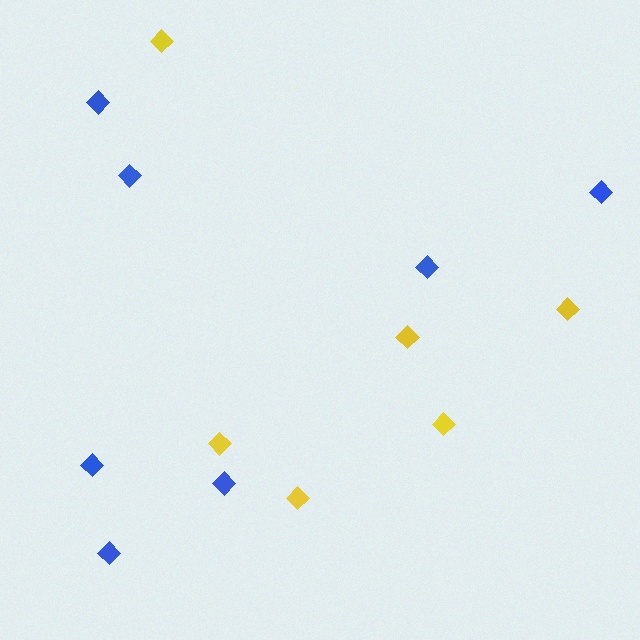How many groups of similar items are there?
There are 2 groups: one group of blue diamonds (7) and one group of yellow diamonds (6).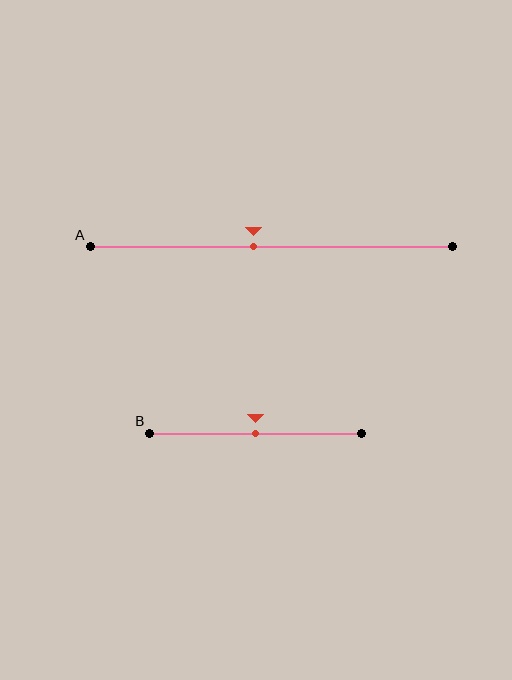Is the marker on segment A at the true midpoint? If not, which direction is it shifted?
No, the marker on segment A is shifted to the left by about 5% of the segment length.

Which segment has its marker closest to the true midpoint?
Segment B has its marker closest to the true midpoint.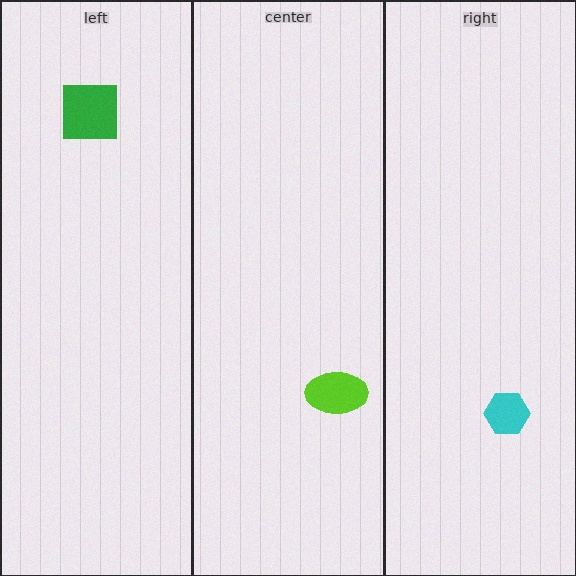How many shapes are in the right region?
1.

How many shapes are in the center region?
1.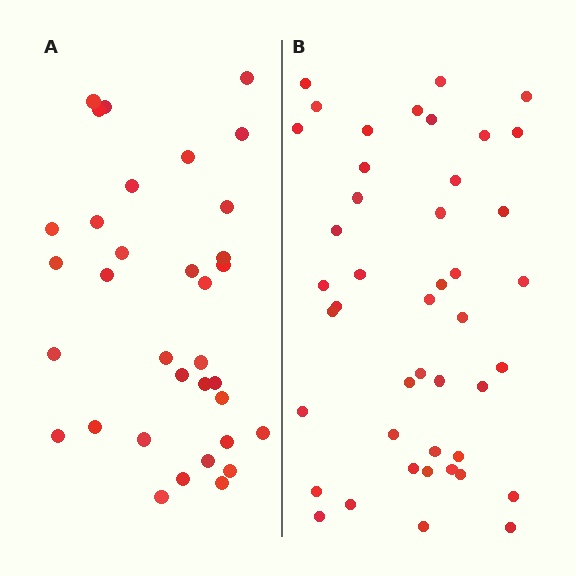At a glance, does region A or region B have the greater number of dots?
Region B (the right region) has more dots.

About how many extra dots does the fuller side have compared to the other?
Region B has roughly 10 or so more dots than region A.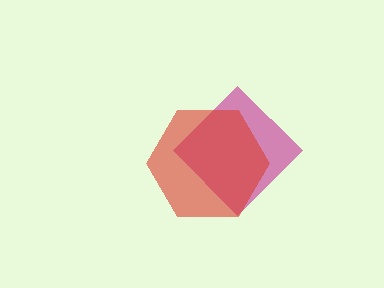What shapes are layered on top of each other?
The layered shapes are: a magenta diamond, a red hexagon.